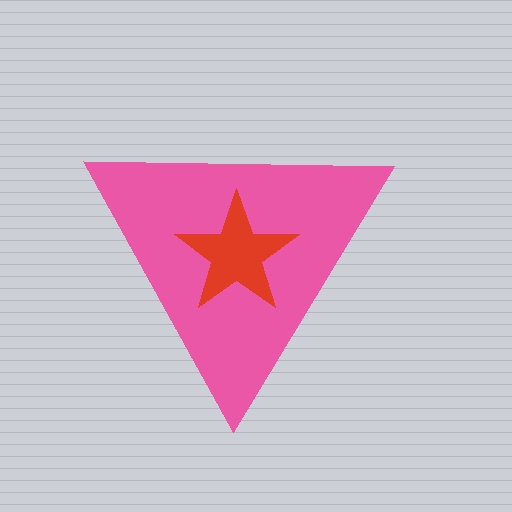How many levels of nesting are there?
2.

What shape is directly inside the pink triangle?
The red star.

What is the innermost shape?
The red star.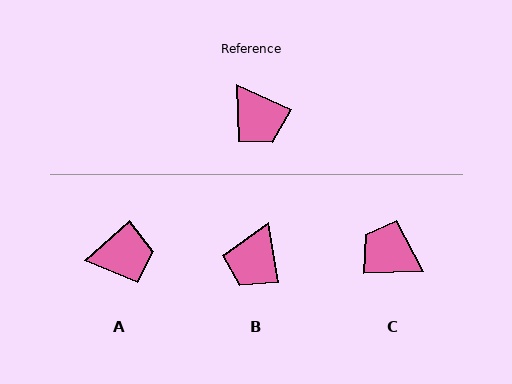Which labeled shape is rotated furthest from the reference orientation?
C, about 153 degrees away.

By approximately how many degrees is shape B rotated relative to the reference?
Approximately 56 degrees clockwise.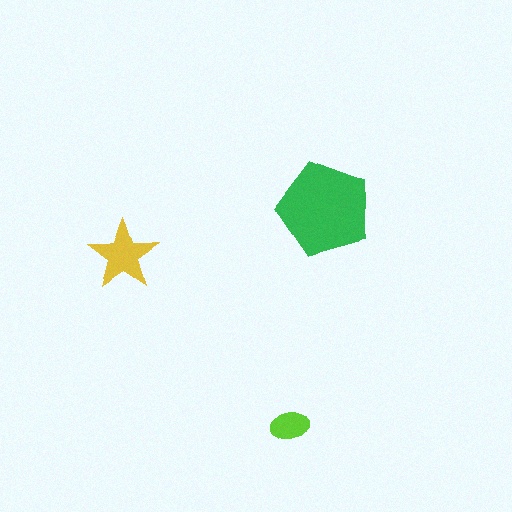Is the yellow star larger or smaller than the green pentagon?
Smaller.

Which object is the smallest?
The lime ellipse.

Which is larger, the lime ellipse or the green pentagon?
The green pentagon.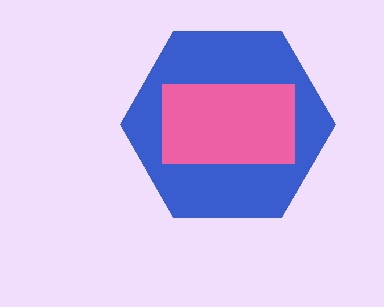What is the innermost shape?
The pink rectangle.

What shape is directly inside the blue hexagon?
The pink rectangle.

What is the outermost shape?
The blue hexagon.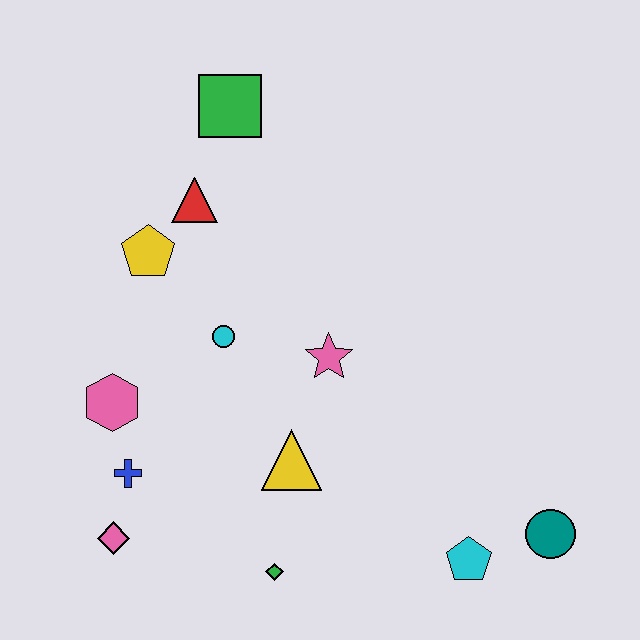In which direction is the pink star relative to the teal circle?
The pink star is to the left of the teal circle.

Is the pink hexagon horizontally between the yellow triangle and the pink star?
No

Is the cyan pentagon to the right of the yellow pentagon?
Yes